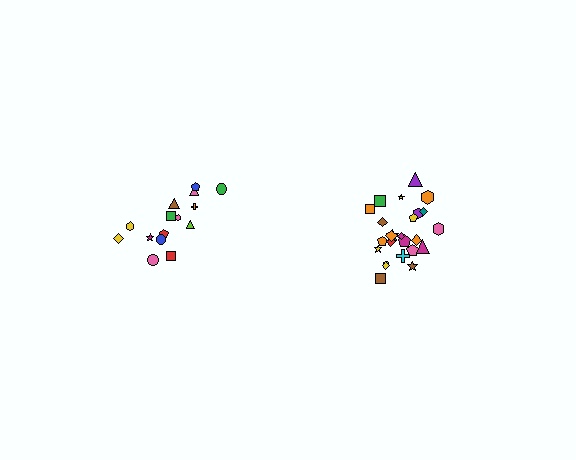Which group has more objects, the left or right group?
The right group.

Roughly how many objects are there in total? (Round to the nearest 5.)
Roughly 40 objects in total.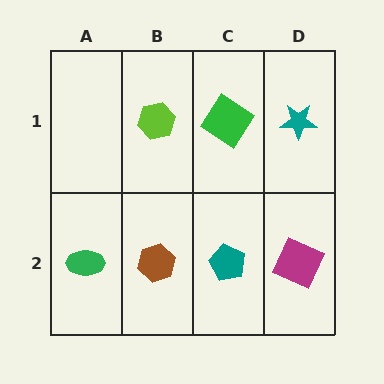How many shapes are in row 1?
3 shapes.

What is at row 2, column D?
A magenta square.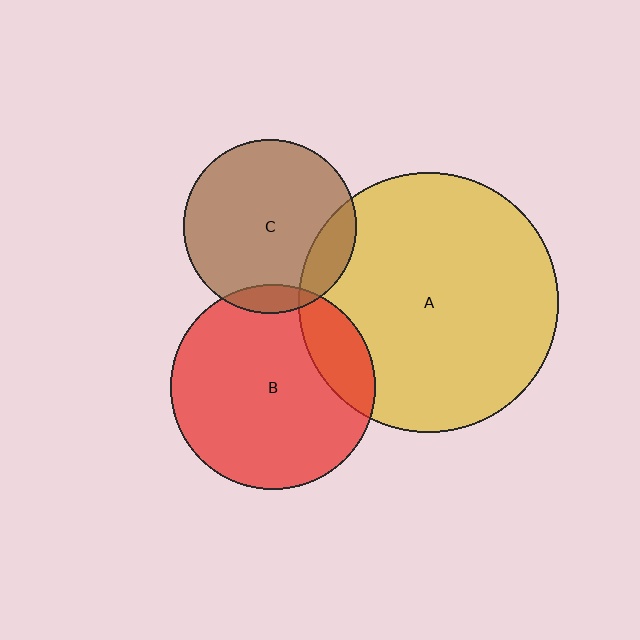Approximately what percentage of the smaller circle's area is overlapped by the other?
Approximately 10%.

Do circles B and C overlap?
Yes.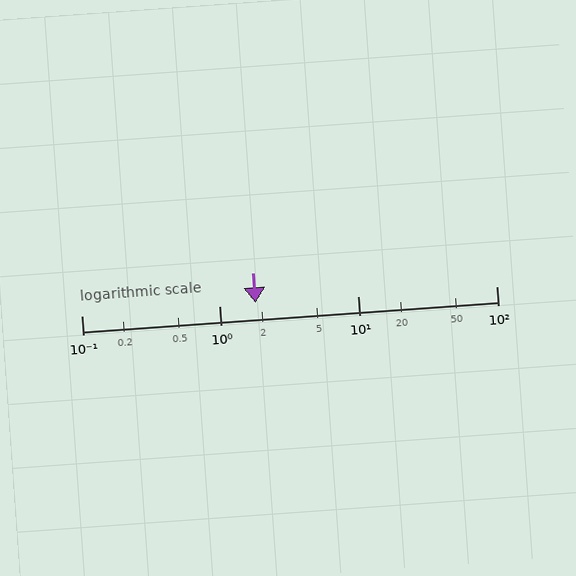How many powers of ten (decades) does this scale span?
The scale spans 3 decades, from 0.1 to 100.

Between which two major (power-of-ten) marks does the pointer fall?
The pointer is between 1 and 10.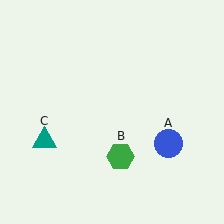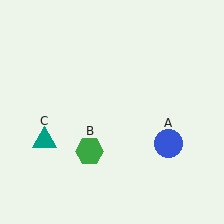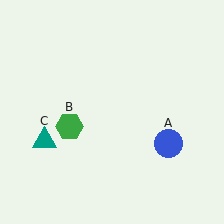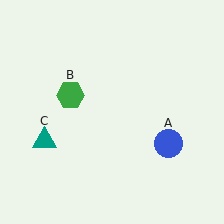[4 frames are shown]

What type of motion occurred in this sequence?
The green hexagon (object B) rotated clockwise around the center of the scene.